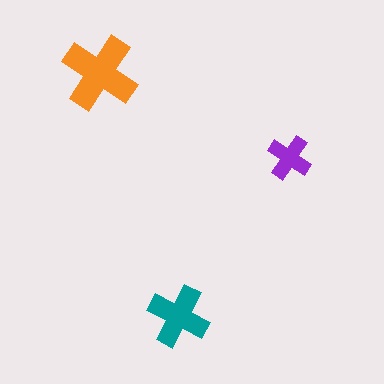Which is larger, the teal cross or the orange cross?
The orange one.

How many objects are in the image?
There are 3 objects in the image.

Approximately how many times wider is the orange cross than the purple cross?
About 1.5 times wider.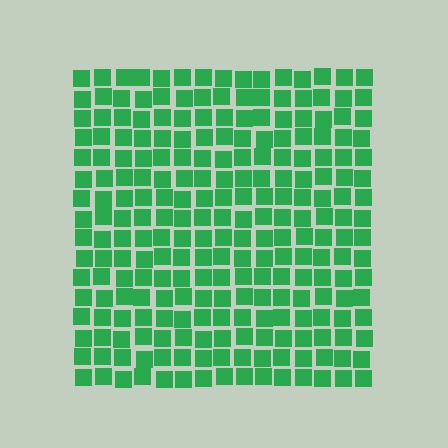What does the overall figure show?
The overall figure shows a square.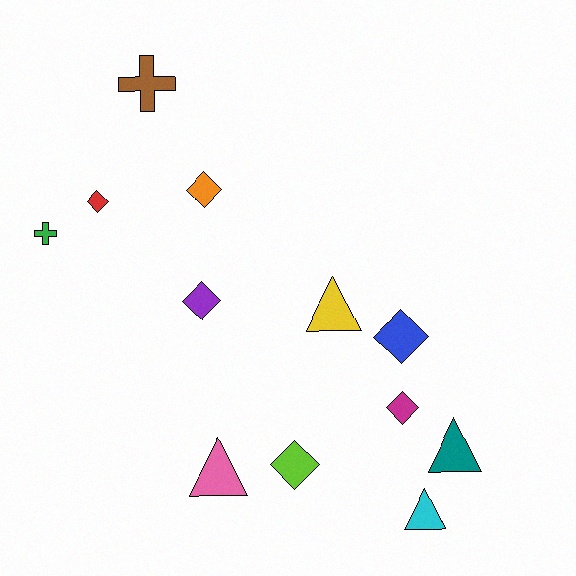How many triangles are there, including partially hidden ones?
There are 4 triangles.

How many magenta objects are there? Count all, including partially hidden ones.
There is 1 magenta object.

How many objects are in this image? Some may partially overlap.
There are 12 objects.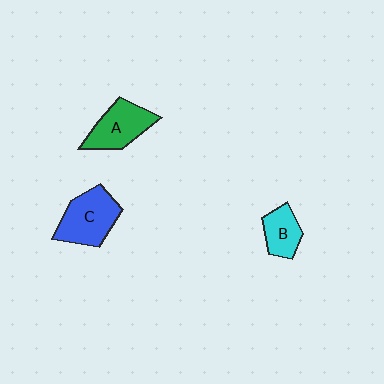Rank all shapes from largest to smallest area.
From largest to smallest: C (blue), A (green), B (cyan).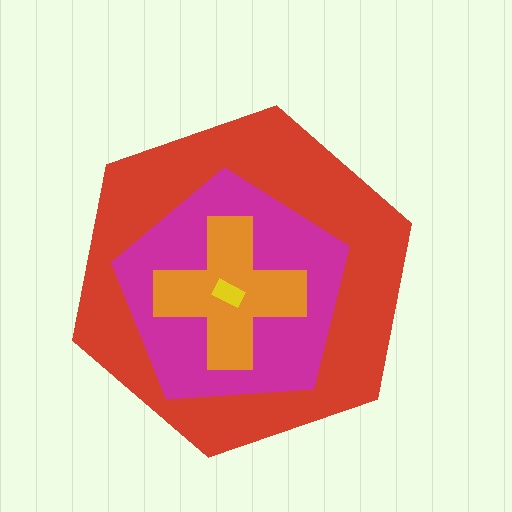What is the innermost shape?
The yellow rectangle.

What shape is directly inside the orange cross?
The yellow rectangle.